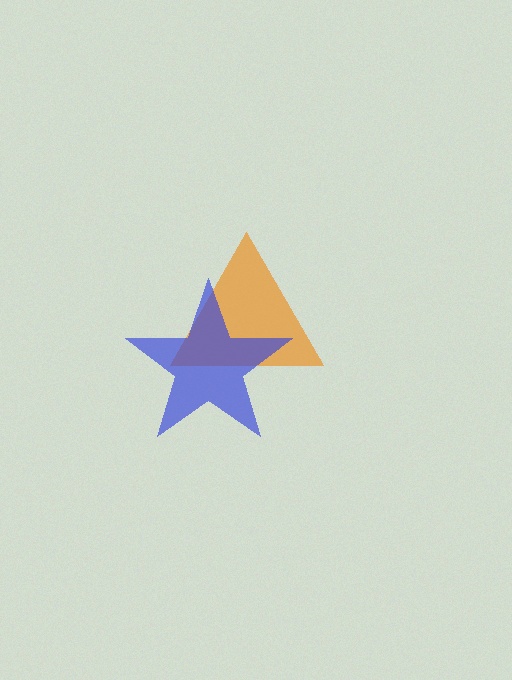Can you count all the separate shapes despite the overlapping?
Yes, there are 2 separate shapes.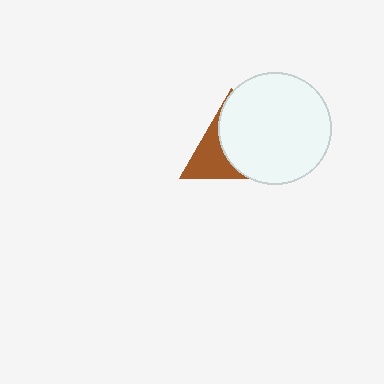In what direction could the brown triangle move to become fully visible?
The brown triangle could move left. That would shift it out from behind the white circle entirely.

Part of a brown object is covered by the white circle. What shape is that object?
It is a triangle.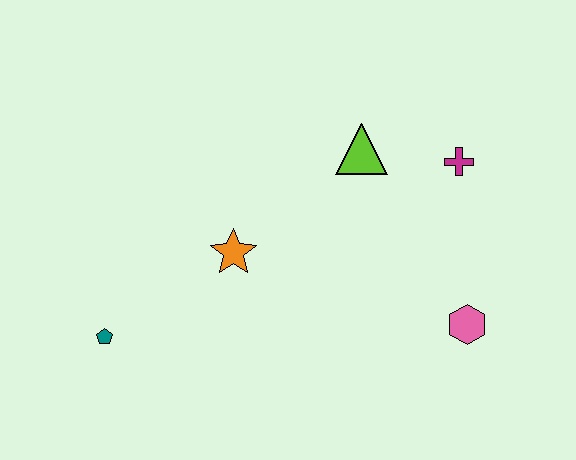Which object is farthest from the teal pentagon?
The magenta cross is farthest from the teal pentagon.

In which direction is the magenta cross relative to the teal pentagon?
The magenta cross is to the right of the teal pentagon.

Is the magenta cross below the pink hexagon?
No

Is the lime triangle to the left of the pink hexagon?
Yes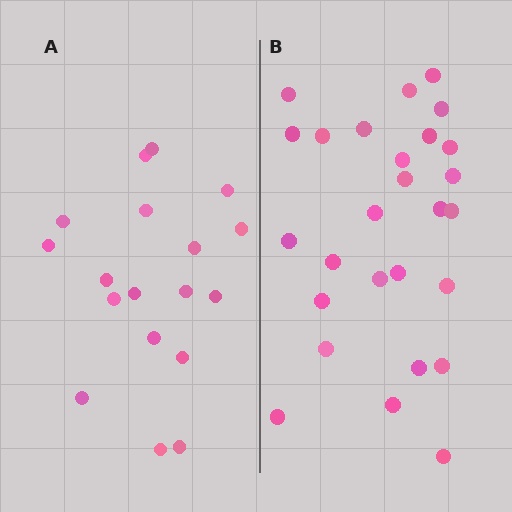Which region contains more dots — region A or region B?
Region B (the right region) has more dots.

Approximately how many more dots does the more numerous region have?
Region B has roughly 8 or so more dots than region A.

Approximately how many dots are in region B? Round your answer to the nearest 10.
About 30 dots. (The exact count is 27, which rounds to 30.)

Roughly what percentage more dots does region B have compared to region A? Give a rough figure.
About 50% more.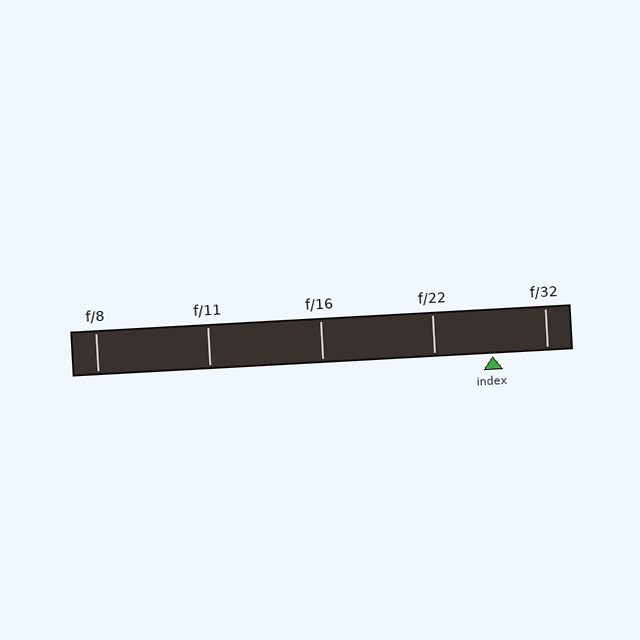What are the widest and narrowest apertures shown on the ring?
The widest aperture shown is f/8 and the narrowest is f/32.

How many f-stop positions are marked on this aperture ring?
There are 5 f-stop positions marked.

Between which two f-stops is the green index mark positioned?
The index mark is between f/22 and f/32.